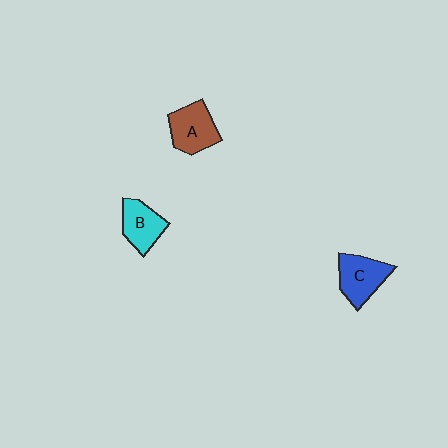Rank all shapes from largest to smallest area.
From largest to smallest: A (brown), C (blue), B (cyan).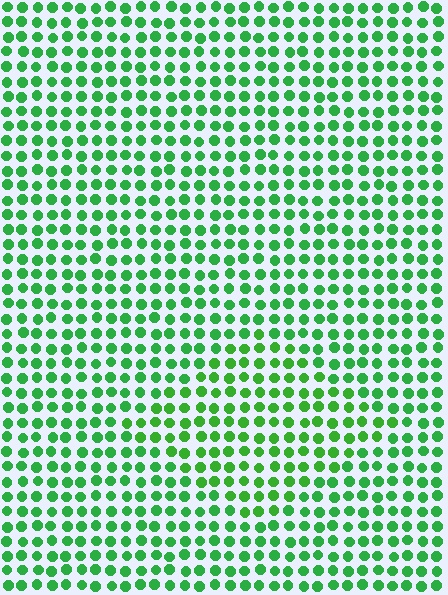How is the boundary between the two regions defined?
The boundary is defined purely by a slight shift in hue (about 15 degrees). Spacing, size, and orientation are identical on both sides.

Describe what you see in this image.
The image is filled with small green elements in a uniform arrangement. A diamond-shaped region is visible where the elements are tinted to a slightly different hue, forming a subtle color boundary.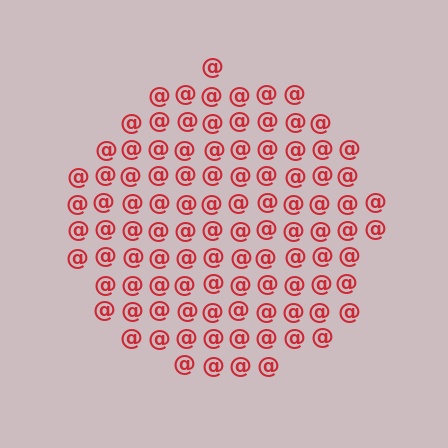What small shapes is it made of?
It is made of small at signs.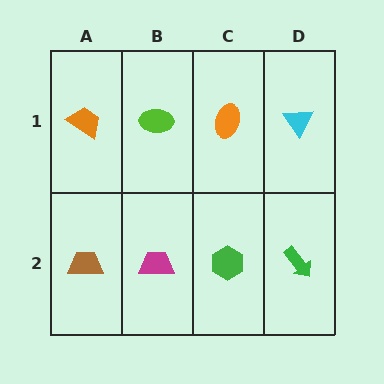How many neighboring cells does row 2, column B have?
3.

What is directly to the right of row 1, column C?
A cyan triangle.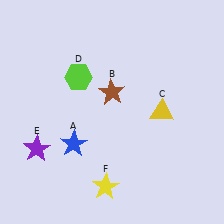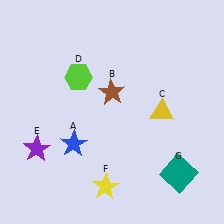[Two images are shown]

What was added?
A teal square (G) was added in Image 2.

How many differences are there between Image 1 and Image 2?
There is 1 difference between the two images.